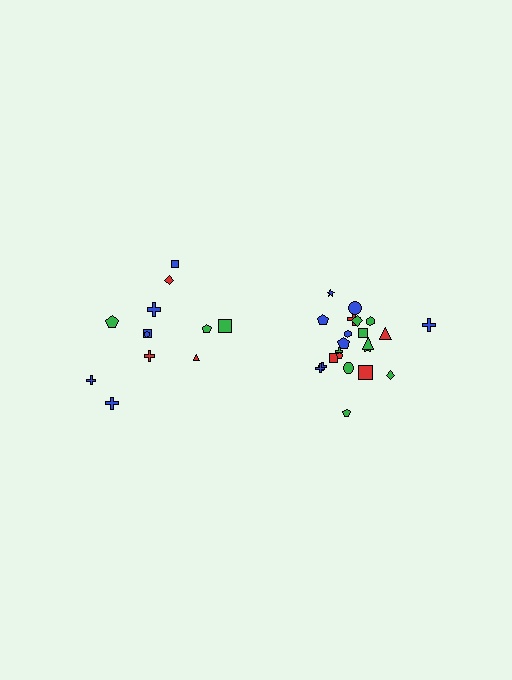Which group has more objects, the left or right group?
The right group.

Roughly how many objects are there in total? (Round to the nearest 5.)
Roughly 35 objects in total.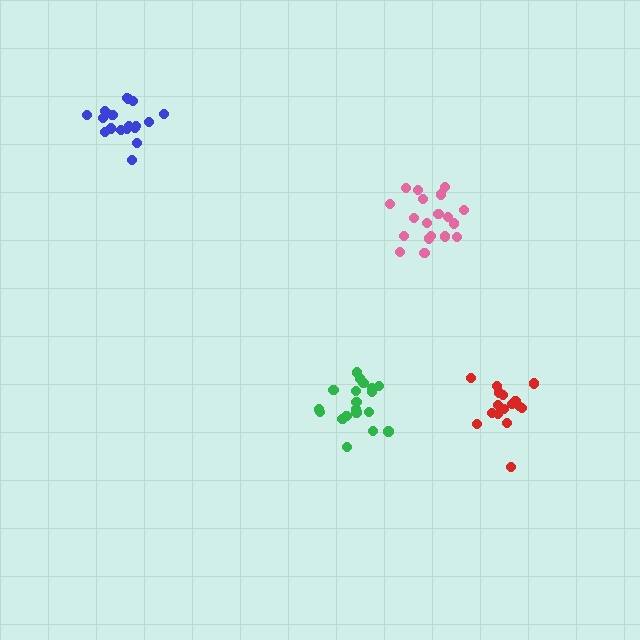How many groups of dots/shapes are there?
There are 4 groups.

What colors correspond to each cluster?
The clusters are colored: blue, pink, green, red.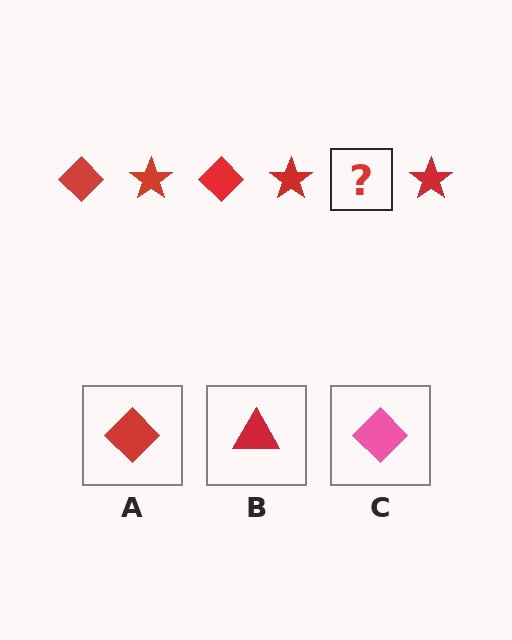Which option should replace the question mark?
Option A.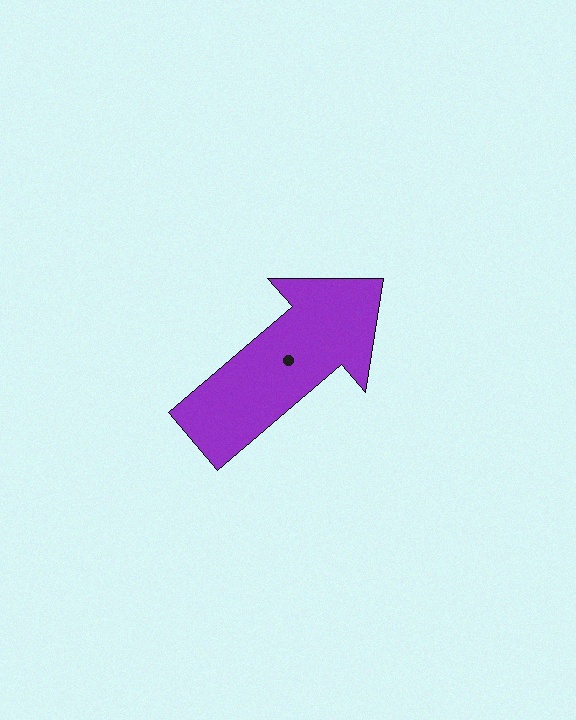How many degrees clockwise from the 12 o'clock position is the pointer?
Approximately 49 degrees.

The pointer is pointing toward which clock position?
Roughly 2 o'clock.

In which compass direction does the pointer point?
Northeast.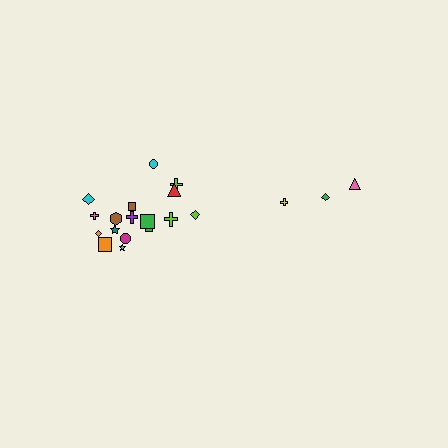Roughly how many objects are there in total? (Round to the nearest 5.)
Roughly 20 objects in total.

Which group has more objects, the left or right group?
The left group.